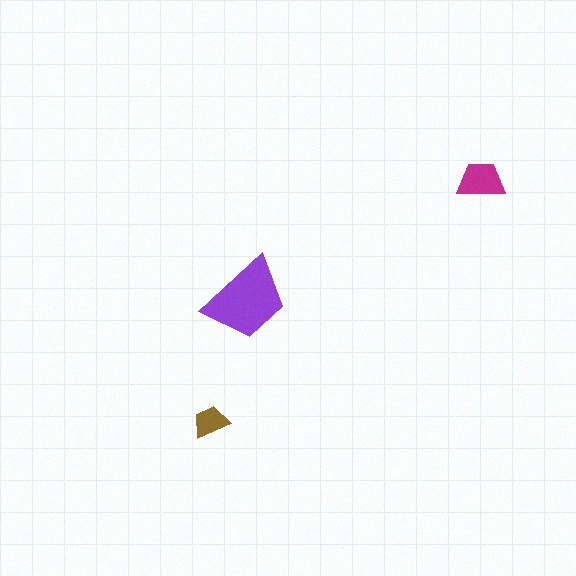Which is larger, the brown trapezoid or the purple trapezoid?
The purple one.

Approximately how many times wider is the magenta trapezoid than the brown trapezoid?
About 1.5 times wider.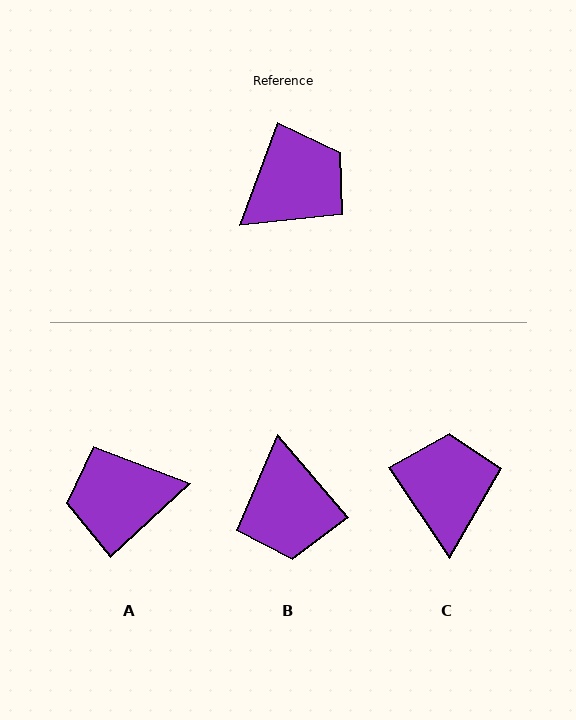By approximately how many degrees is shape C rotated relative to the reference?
Approximately 54 degrees counter-clockwise.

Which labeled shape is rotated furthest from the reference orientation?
A, about 153 degrees away.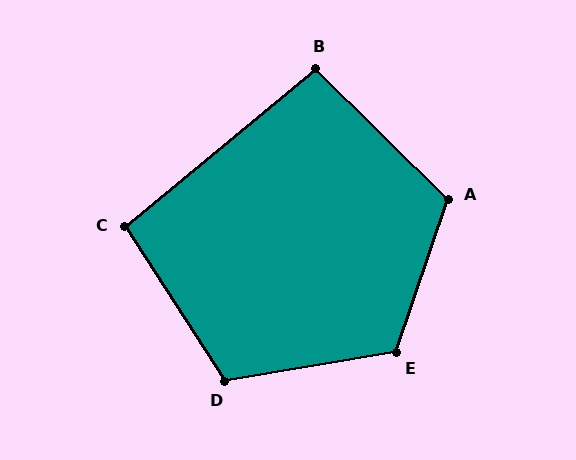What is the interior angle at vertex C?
Approximately 97 degrees (obtuse).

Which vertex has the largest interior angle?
E, at approximately 118 degrees.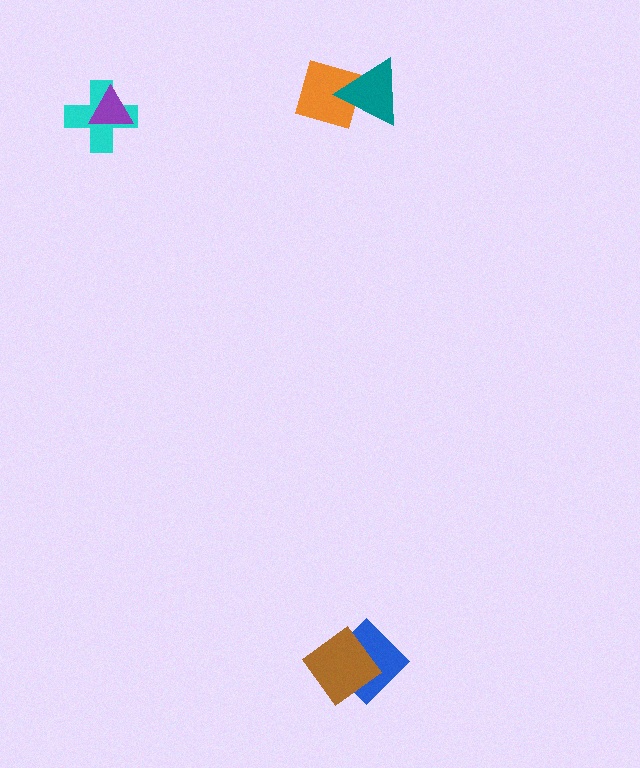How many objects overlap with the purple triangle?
1 object overlaps with the purple triangle.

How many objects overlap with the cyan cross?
1 object overlaps with the cyan cross.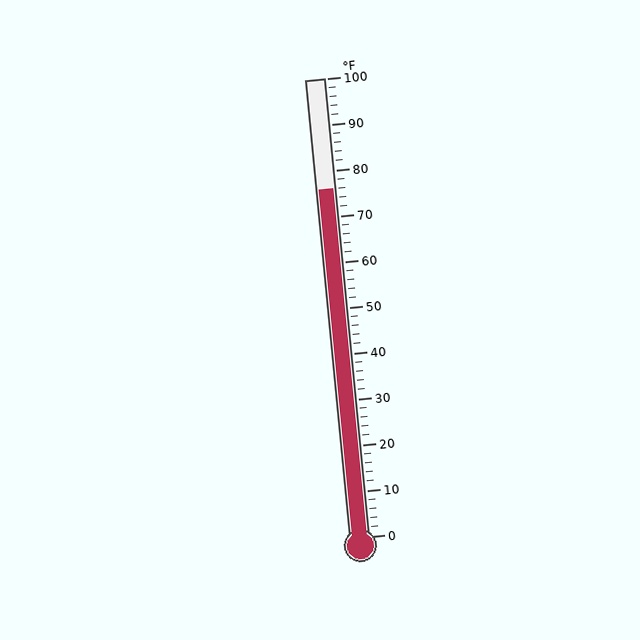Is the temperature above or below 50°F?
The temperature is above 50°F.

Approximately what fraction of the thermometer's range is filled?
The thermometer is filled to approximately 75% of its range.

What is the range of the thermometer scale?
The thermometer scale ranges from 0°F to 100°F.